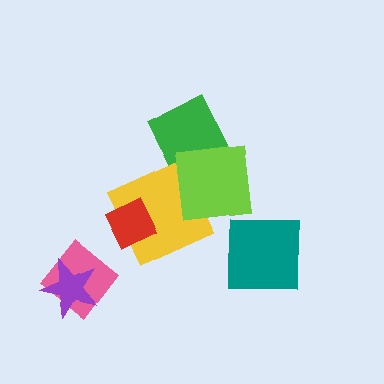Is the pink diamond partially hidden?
Yes, it is partially covered by another shape.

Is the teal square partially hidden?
No, no other shape covers it.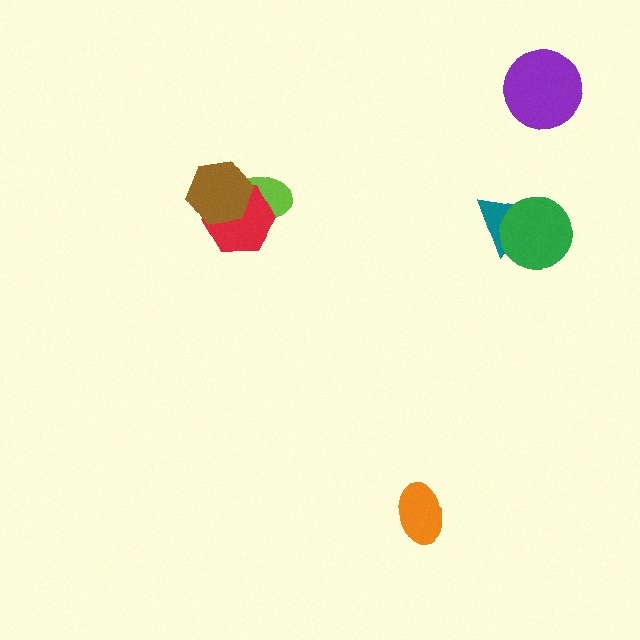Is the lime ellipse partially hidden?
Yes, it is partially covered by another shape.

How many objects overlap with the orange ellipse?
0 objects overlap with the orange ellipse.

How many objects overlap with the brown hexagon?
2 objects overlap with the brown hexagon.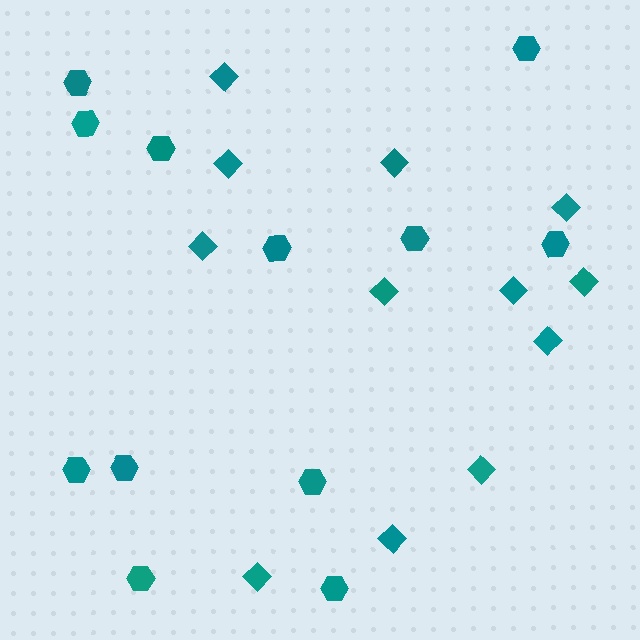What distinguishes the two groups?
There are 2 groups: one group of diamonds (12) and one group of hexagons (12).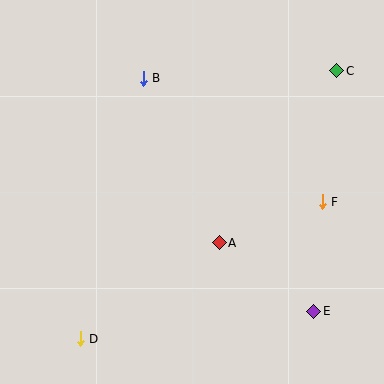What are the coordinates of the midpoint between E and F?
The midpoint between E and F is at (318, 257).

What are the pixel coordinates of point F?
Point F is at (322, 202).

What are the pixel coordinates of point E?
Point E is at (314, 311).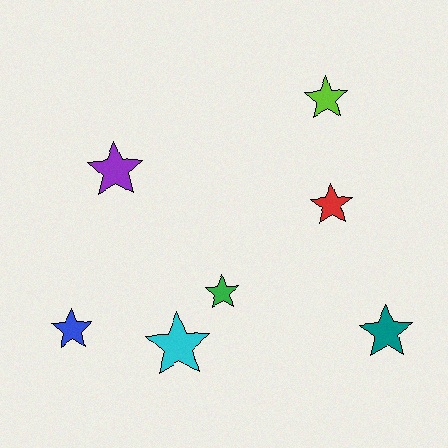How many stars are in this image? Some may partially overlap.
There are 7 stars.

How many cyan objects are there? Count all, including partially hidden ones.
There is 1 cyan object.